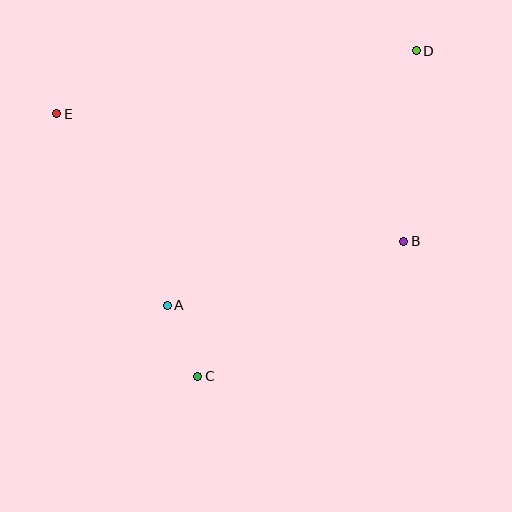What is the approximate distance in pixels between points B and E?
The distance between B and E is approximately 370 pixels.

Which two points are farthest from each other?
Points C and D are farthest from each other.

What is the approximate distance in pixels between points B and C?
The distance between B and C is approximately 246 pixels.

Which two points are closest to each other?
Points A and C are closest to each other.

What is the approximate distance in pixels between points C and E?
The distance between C and E is approximately 298 pixels.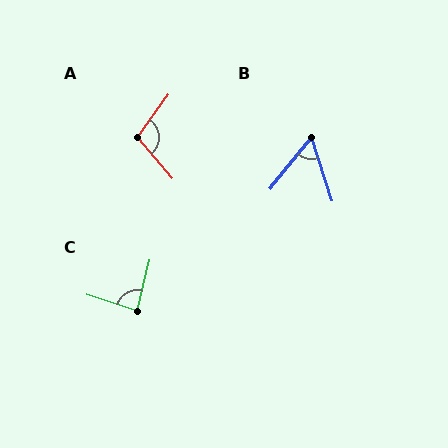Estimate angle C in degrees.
Approximately 86 degrees.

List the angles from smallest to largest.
B (57°), C (86°), A (104°).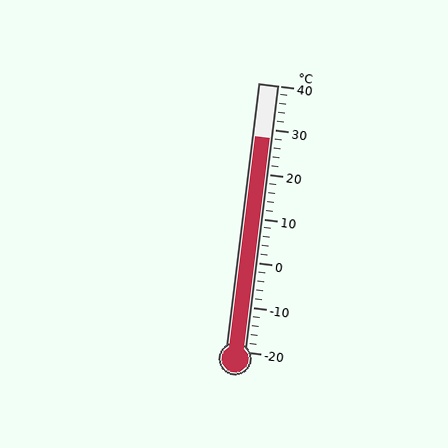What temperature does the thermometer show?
The thermometer shows approximately 28°C.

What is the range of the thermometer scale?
The thermometer scale ranges from -20°C to 40°C.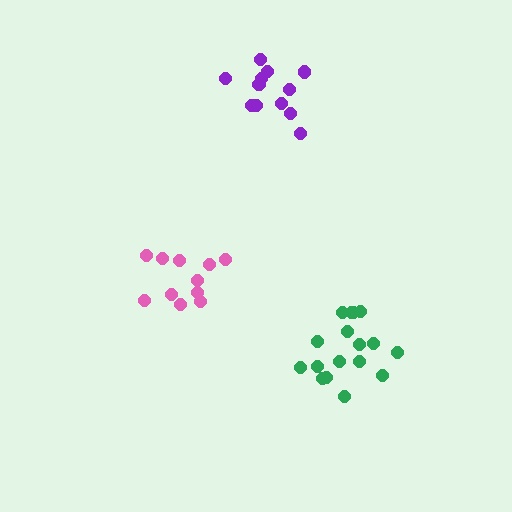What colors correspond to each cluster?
The clusters are colored: purple, pink, green.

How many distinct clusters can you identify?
There are 3 distinct clusters.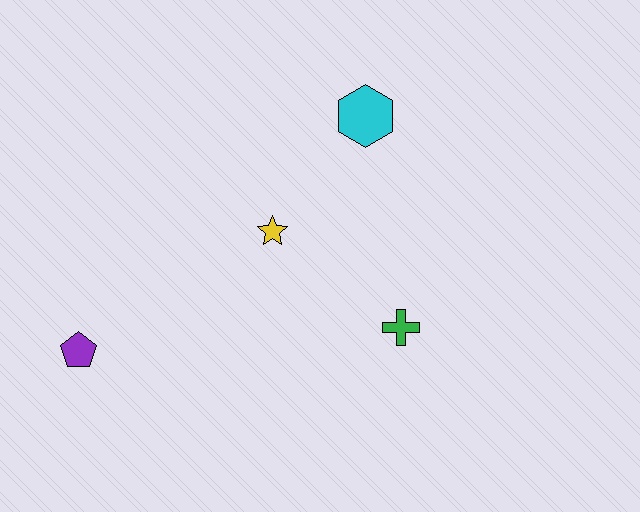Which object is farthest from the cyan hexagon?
The purple pentagon is farthest from the cyan hexagon.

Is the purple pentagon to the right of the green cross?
No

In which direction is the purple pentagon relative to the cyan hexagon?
The purple pentagon is to the left of the cyan hexagon.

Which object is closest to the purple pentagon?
The yellow star is closest to the purple pentagon.